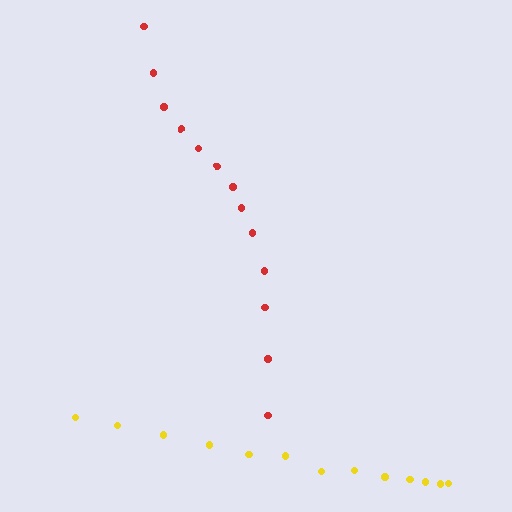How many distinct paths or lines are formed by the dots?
There are 2 distinct paths.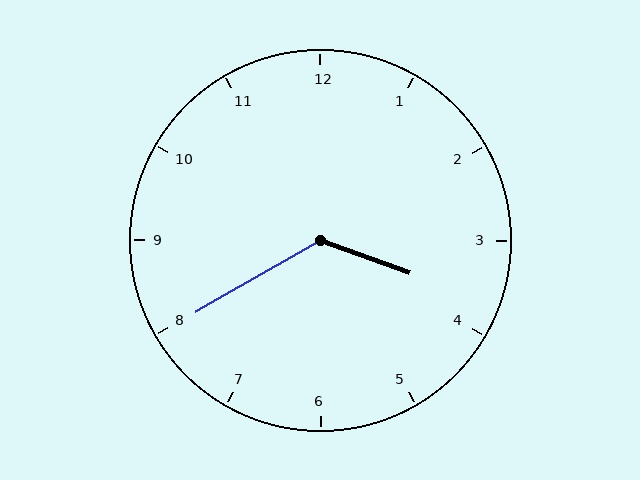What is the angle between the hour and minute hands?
Approximately 130 degrees.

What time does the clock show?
3:40.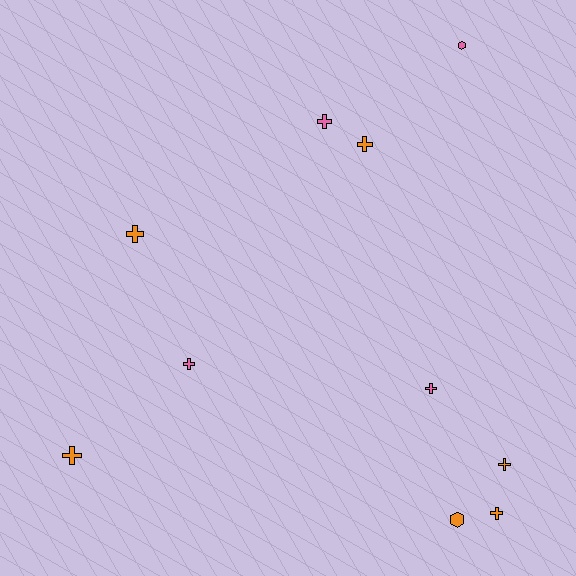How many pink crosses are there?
There are 3 pink crosses.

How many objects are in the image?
There are 10 objects.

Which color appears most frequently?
Orange, with 6 objects.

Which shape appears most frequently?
Cross, with 8 objects.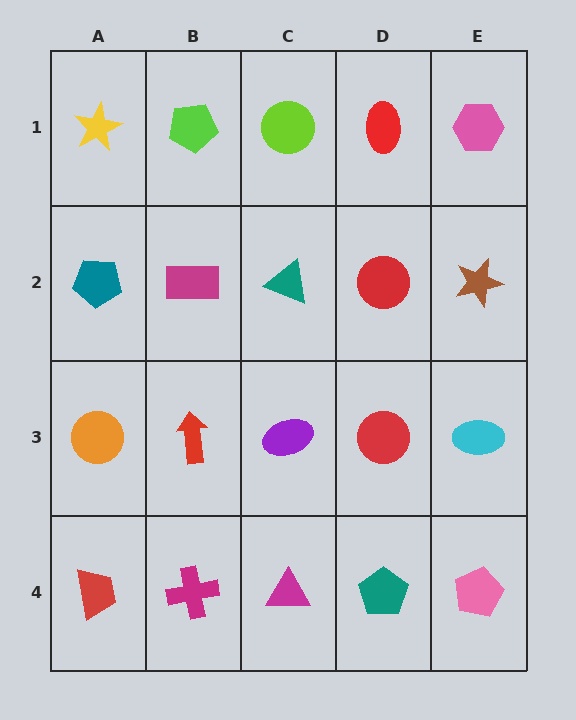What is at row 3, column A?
An orange circle.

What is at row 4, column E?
A pink pentagon.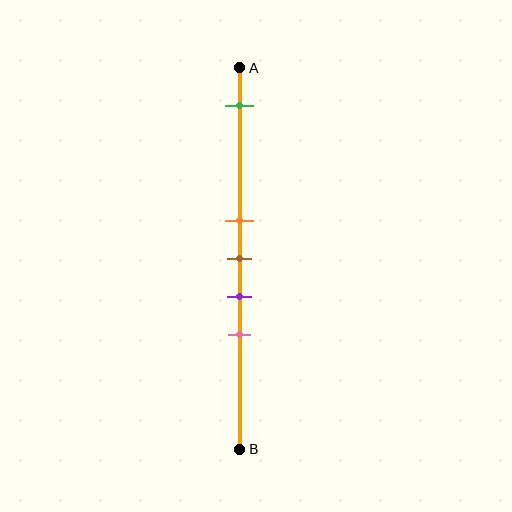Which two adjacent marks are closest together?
The orange and brown marks are the closest adjacent pair.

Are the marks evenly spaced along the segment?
No, the marks are not evenly spaced.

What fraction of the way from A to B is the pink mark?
The pink mark is approximately 70% (0.7) of the way from A to B.